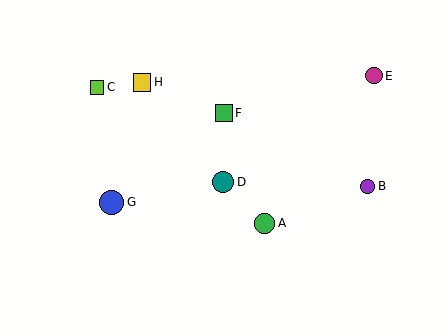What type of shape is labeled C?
Shape C is a lime square.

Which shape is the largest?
The blue circle (labeled G) is the largest.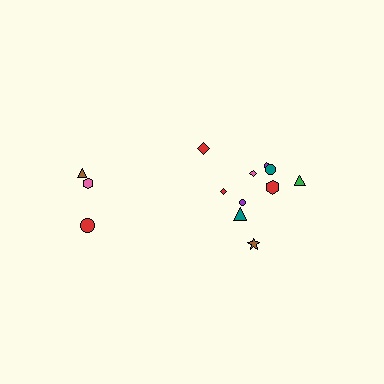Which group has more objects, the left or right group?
The right group.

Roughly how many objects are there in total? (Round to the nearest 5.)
Roughly 15 objects in total.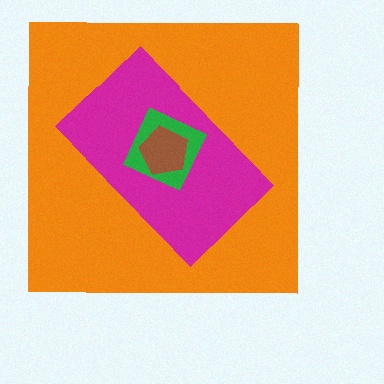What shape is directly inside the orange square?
The magenta rectangle.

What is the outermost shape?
The orange square.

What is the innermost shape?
The brown pentagon.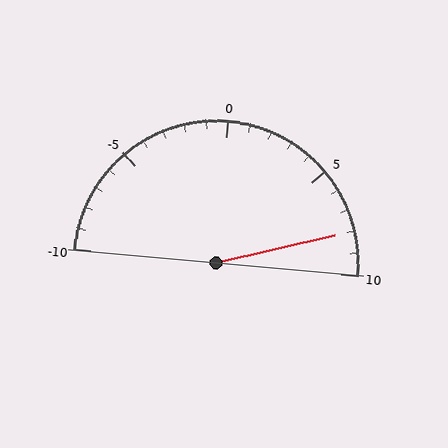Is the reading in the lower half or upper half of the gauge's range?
The reading is in the upper half of the range (-10 to 10).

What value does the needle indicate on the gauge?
The needle indicates approximately 8.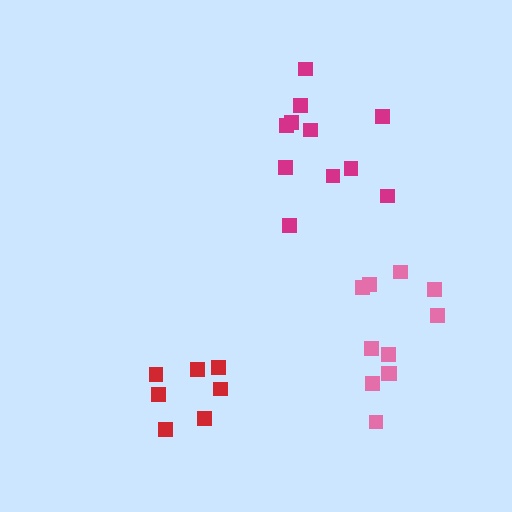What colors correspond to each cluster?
The clusters are colored: red, pink, magenta.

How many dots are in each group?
Group 1: 7 dots, Group 2: 11 dots, Group 3: 11 dots (29 total).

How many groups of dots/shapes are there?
There are 3 groups.